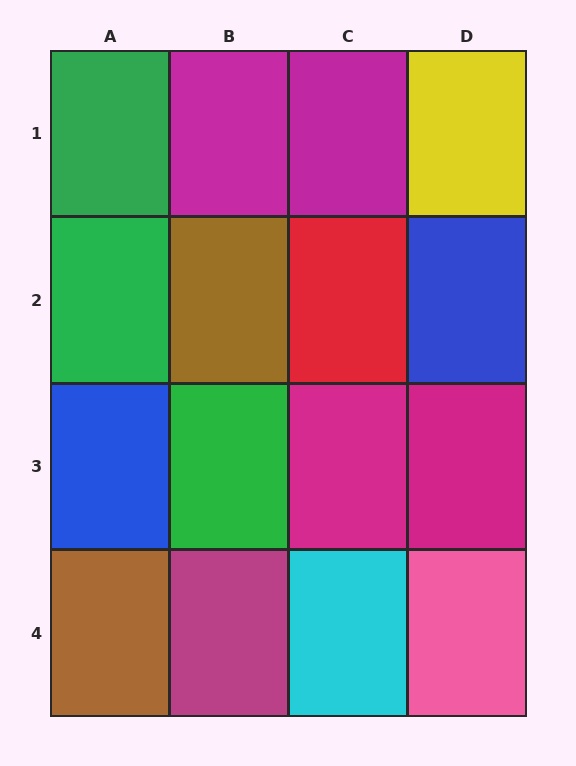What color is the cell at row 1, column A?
Green.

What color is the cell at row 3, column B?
Green.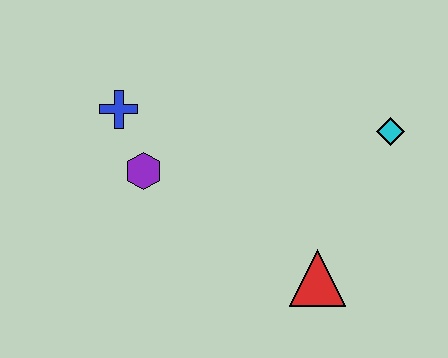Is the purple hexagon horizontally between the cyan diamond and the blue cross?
Yes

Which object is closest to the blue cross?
The purple hexagon is closest to the blue cross.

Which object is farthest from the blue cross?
The cyan diamond is farthest from the blue cross.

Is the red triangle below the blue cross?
Yes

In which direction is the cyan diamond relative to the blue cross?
The cyan diamond is to the right of the blue cross.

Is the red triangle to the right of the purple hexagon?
Yes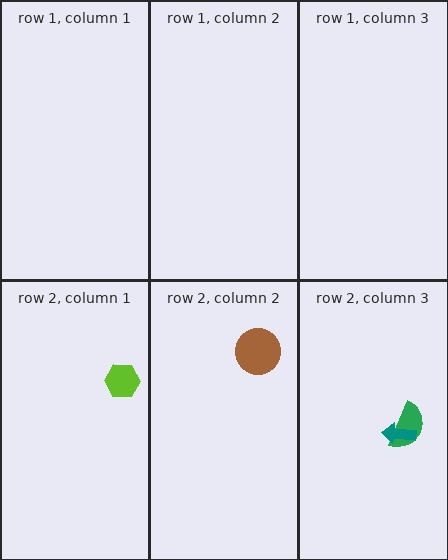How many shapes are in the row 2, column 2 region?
1.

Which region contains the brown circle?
The row 2, column 2 region.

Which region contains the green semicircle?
The row 2, column 3 region.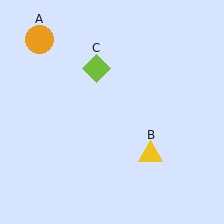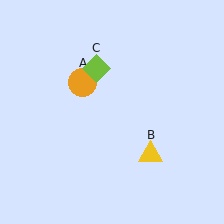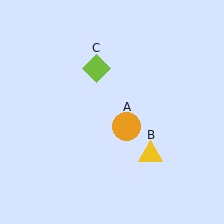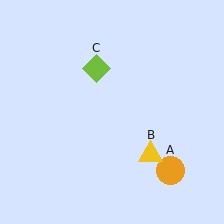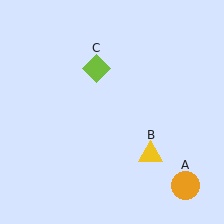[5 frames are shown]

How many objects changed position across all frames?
1 object changed position: orange circle (object A).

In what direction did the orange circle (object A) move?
The orange circle (object A) moved down and to the right.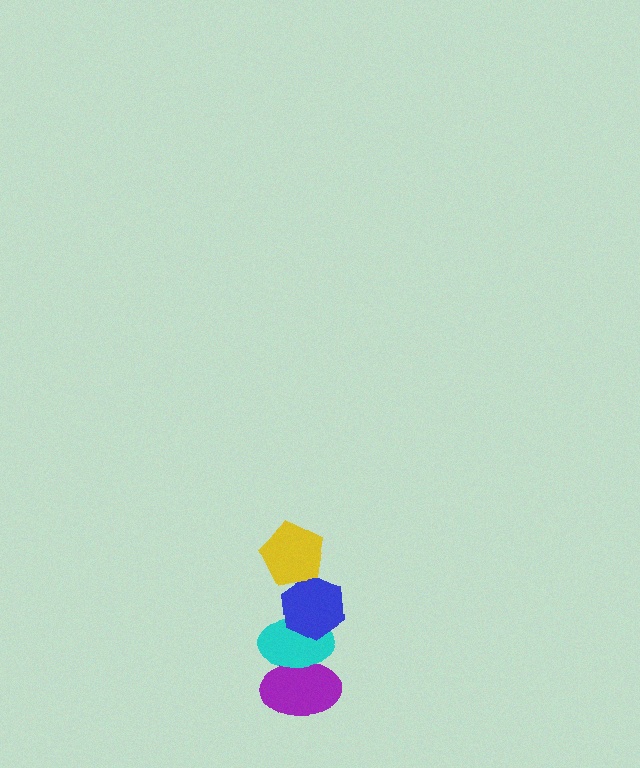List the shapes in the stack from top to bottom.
From top to bottom: the yellow pentagon, the blue hexagon, the cyan ellipse, the purple ellipse.